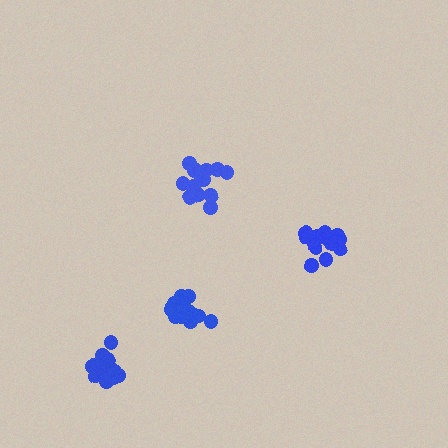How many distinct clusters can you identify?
There are 4 distinct clusters.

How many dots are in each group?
Group 1: 16 dots, Group 2: 15 dots, Group 3: 16 dots, Group 4: 15 dots (62 total).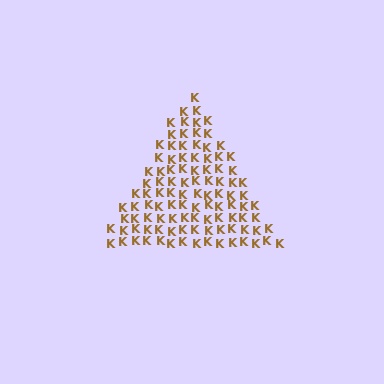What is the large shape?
The large shape is a triangle.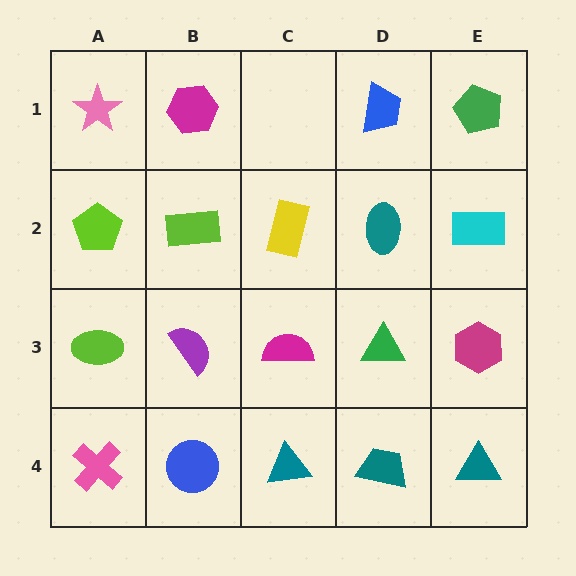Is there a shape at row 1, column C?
No, that cell is empty.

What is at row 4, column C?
A teal triangle.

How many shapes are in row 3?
5 shapes.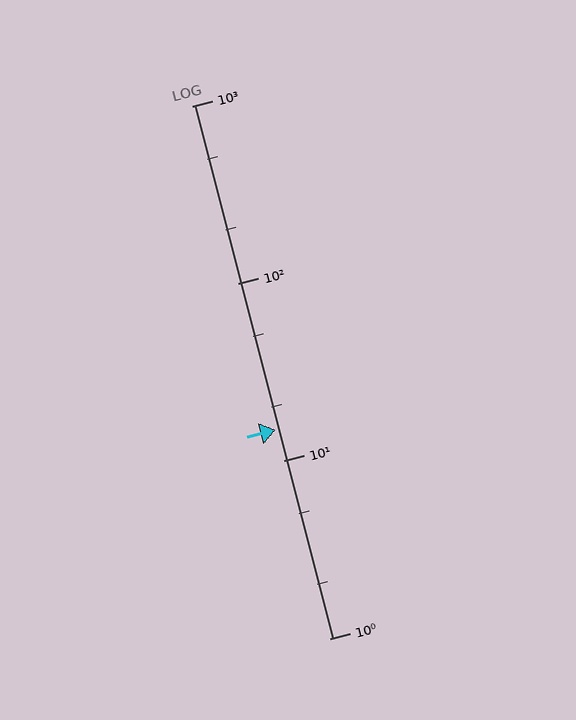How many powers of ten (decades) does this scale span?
The scale spans 3 decades, from 1 to 1000.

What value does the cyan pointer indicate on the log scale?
The pointer indicates approximately 15.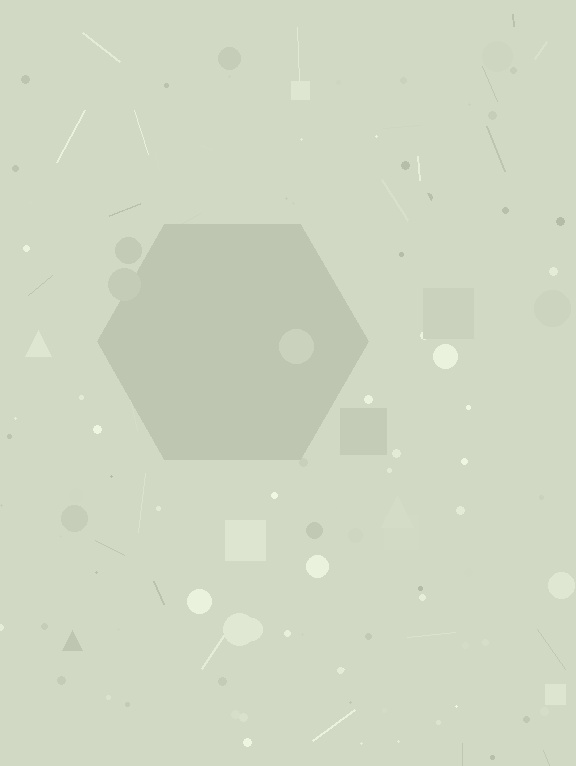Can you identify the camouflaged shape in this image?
The camouflaged shape is a hexagon.